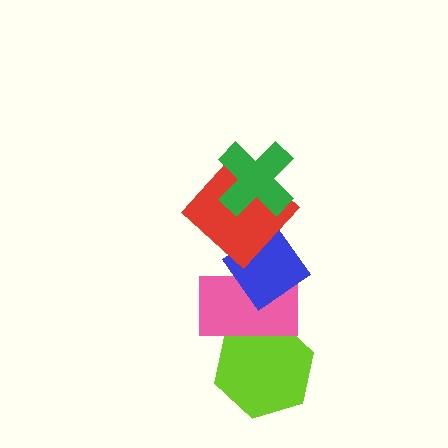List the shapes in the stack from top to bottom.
From top to bottom: the green cross, the red diamond, the blue diamond, the pink rectangle, the lime hexagon.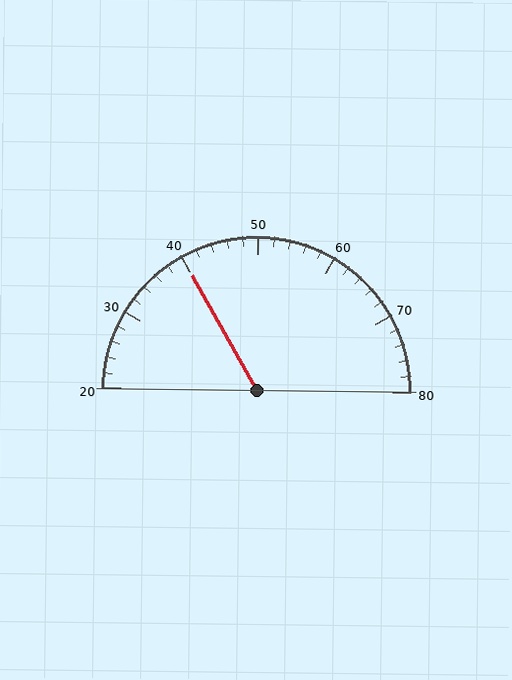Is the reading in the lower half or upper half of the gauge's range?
The reading is in the lower half of the range (20 to 80).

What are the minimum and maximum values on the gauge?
The gauge ranges from 20 to 80.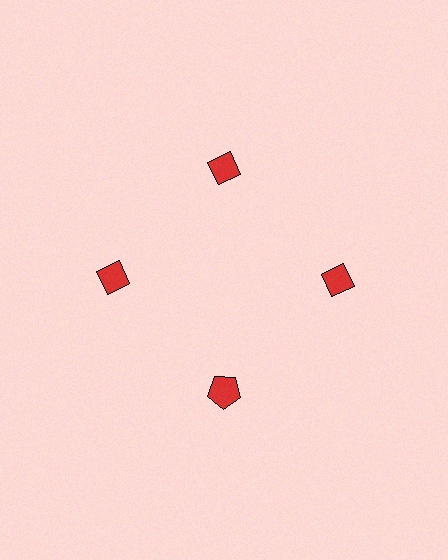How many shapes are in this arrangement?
There are 4 shapes arranged in a ring pattern.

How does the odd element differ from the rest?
It has a different shape: pentagon instead of diamond.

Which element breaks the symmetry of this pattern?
The red pentagon at roughly the 6 o'clock position breaks the symmetry. All other shapes are red diamonds.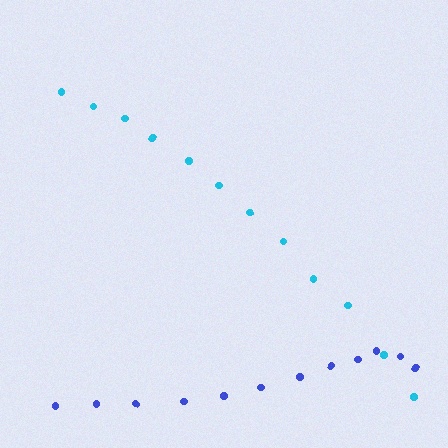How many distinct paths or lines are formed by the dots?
There are 2 distinct paths.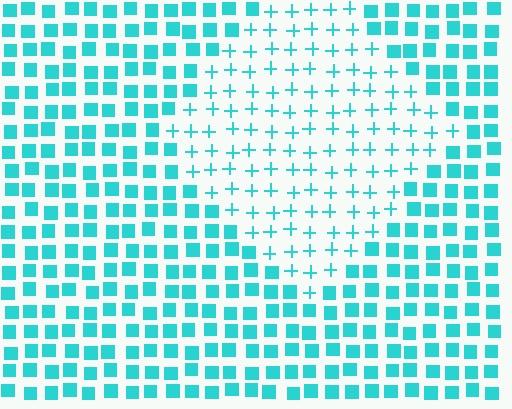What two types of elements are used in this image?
The image uses plus signs inside the diamond region and squares outside it.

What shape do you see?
I see a diamond.